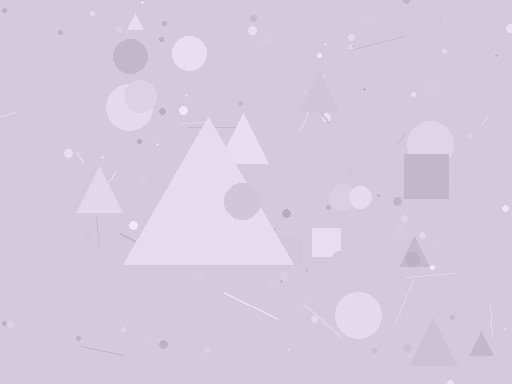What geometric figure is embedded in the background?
A triangle is embedded in the background.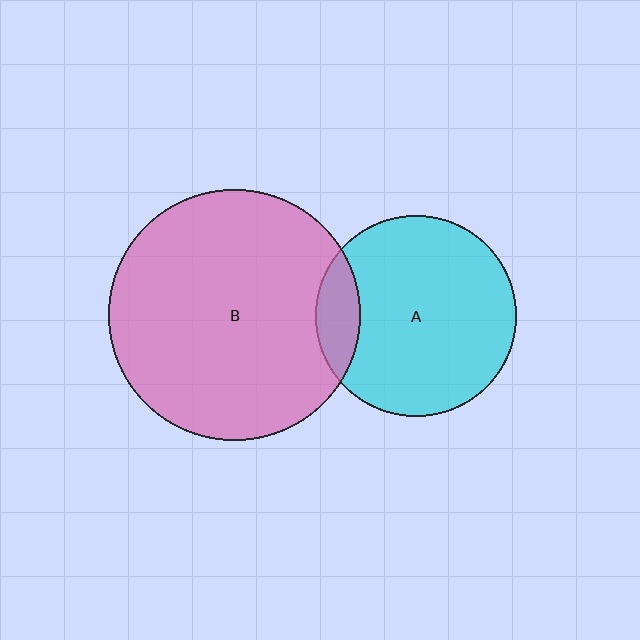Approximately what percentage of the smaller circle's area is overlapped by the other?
Approximately 15%.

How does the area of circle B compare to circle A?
Approximately 1.6 times.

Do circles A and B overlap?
Yes.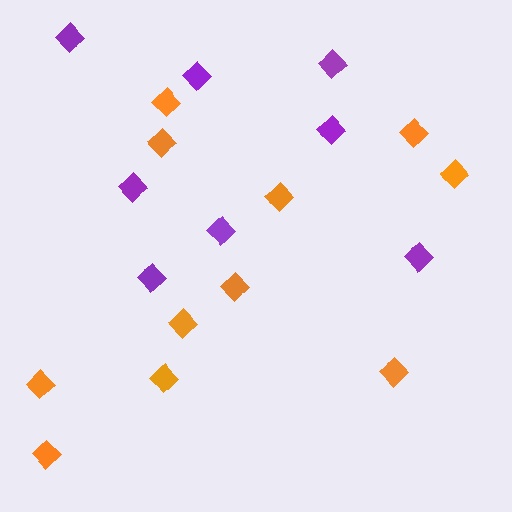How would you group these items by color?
There are 2 groups: one group of purple diamonds (8) and one group of orange diamonds (11).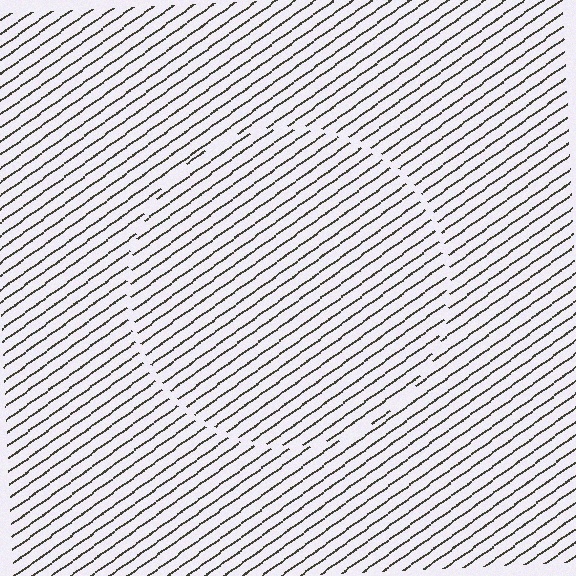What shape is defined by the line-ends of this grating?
An illusory circle. The interior of the shape contains the same grating, shifted by half a period — the contour is defined by the phase discontinuity where line-ends from the inner and outer gratings abut.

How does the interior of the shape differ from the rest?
The interior of the shape contains the same grating, shifted by half a period — the contour is defined by the phase discontinuity where line-ends from the inner and outer gratings abut.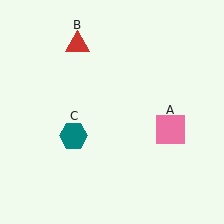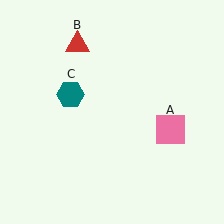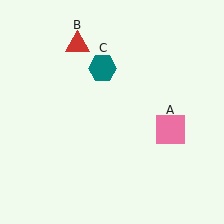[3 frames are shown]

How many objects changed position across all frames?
1 object changed position: teal hexagon (object C).